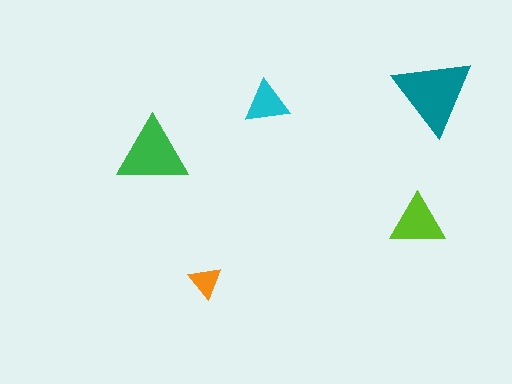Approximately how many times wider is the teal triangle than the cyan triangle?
About 2 times wider.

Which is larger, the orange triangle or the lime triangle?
The lime one.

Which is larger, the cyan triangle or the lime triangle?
The lime one.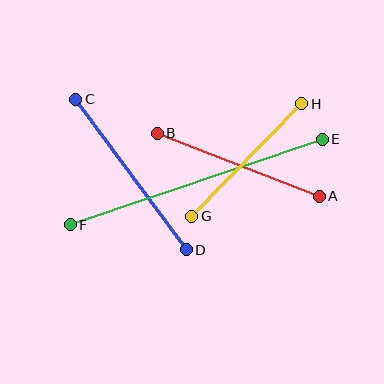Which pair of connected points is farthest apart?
Points E and F are farthest apart.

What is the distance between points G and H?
The distance is approximately 157 pixels.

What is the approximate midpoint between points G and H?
The midpoint is at approximately (247, 160) pixels.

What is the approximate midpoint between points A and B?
The midpoint is at approximately (238, 165) pixels.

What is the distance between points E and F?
The distance is approximately 266 pixels.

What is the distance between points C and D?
The distance is approximately 187 pixels.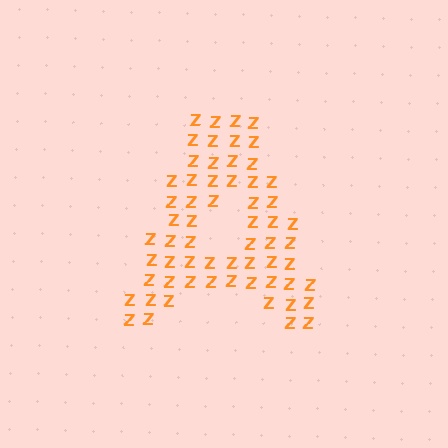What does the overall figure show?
The overall figure shows the letter A.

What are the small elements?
The small elements are letter Z's.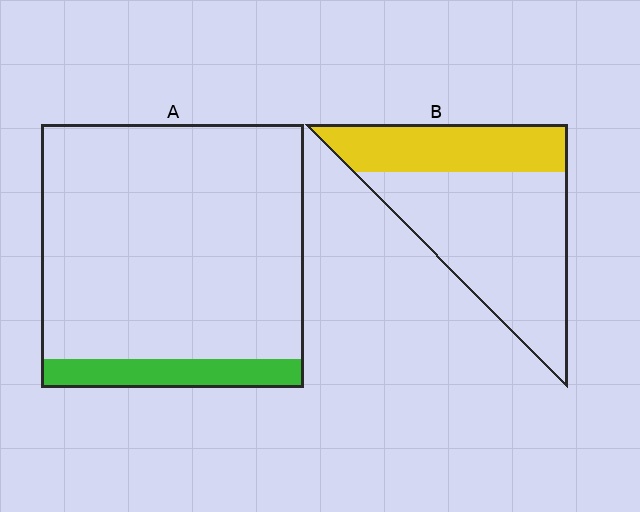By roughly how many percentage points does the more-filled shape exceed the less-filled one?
By roughly 20 percentage points (B over A).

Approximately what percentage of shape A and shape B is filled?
A is approximately 10% and B is approximately 35%.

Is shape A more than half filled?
No.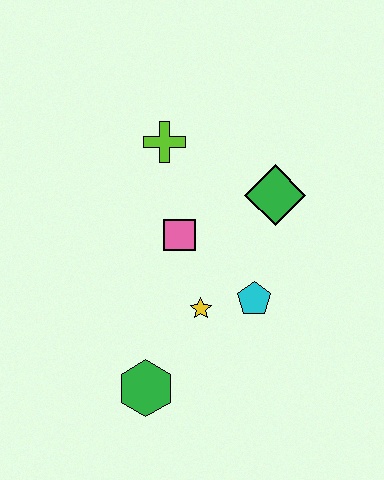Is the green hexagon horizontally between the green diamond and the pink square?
No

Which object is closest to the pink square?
The yellow star is closest to the pink square.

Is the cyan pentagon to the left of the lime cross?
No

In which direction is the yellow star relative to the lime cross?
The yellow star is below the lime cross.